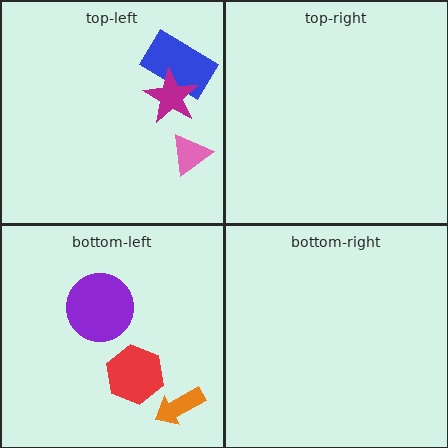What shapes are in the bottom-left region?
The orange arrow, the purple circle, the red hexagon.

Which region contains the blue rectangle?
The top-left region.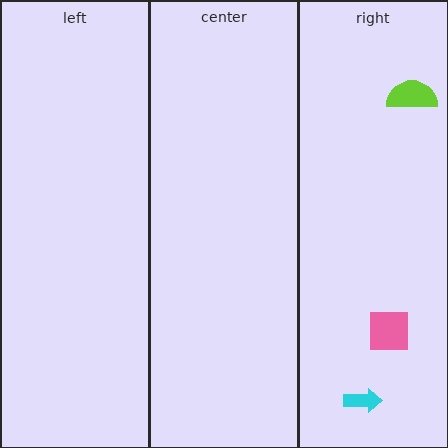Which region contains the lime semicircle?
The right region.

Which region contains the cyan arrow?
The right region.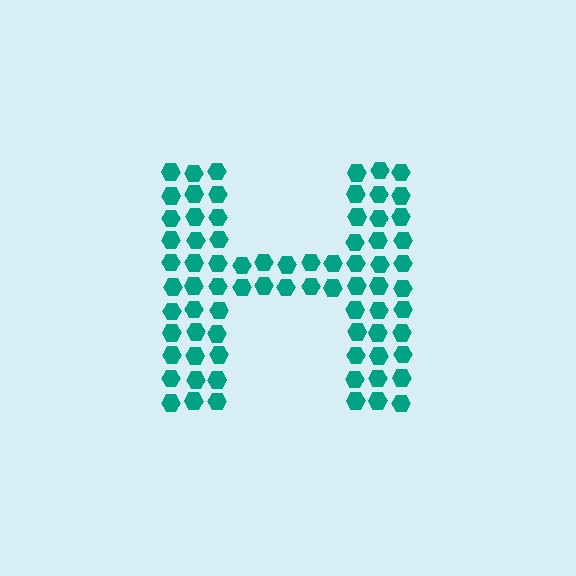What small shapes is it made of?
It is made of small hexagons.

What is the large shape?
The large shape is the letter H.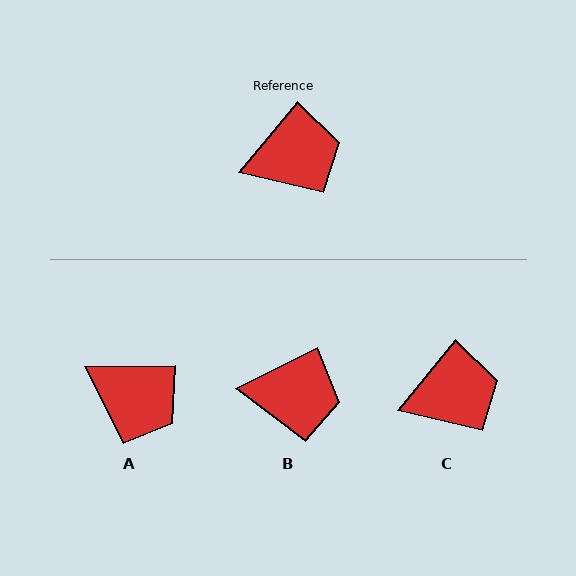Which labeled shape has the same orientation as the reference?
C.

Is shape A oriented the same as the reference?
No, it is off by about 49 degrees.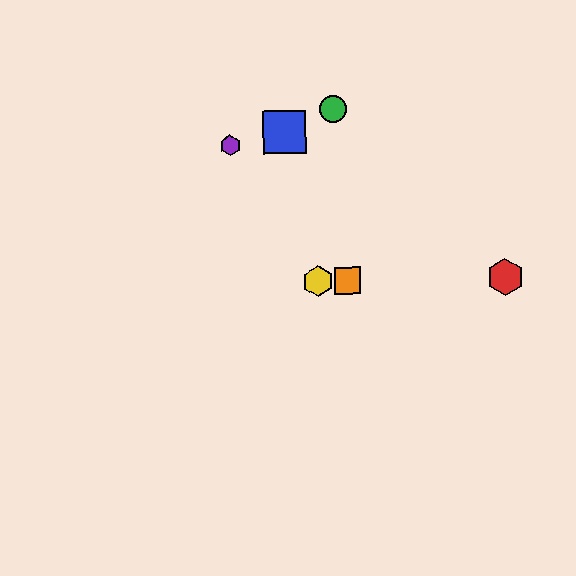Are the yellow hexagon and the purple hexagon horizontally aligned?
No, the yellow hexagon is at y≈282 and the purple hexagon is at y≈146.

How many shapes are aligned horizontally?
3 shapes (the red hexagon, the yellow hexagon, the orange square) are aligned horizontally.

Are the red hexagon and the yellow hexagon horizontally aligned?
Yes, both are at y≈277.